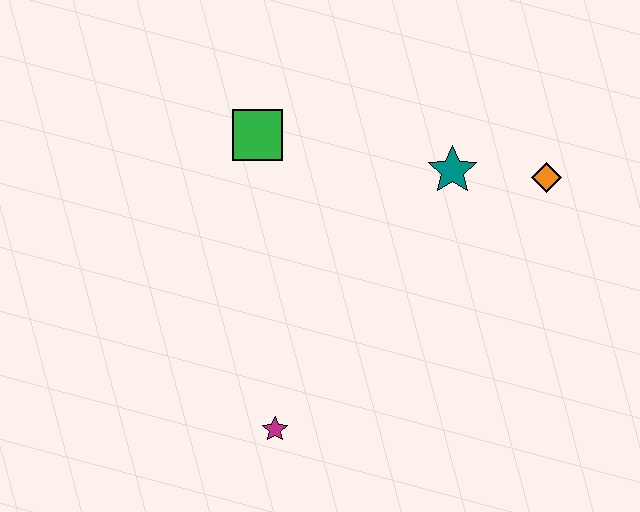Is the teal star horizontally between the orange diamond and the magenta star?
Yes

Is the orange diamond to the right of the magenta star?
Yes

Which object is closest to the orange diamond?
The teal star is closest to the orange diamond.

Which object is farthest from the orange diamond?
The magenta star is farthest from the orange diamond.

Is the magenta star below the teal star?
Yes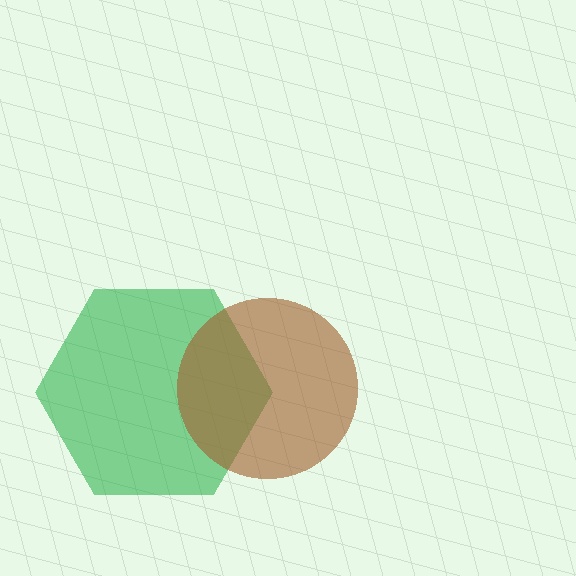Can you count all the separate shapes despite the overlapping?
Yes, there are 2 separate shapes.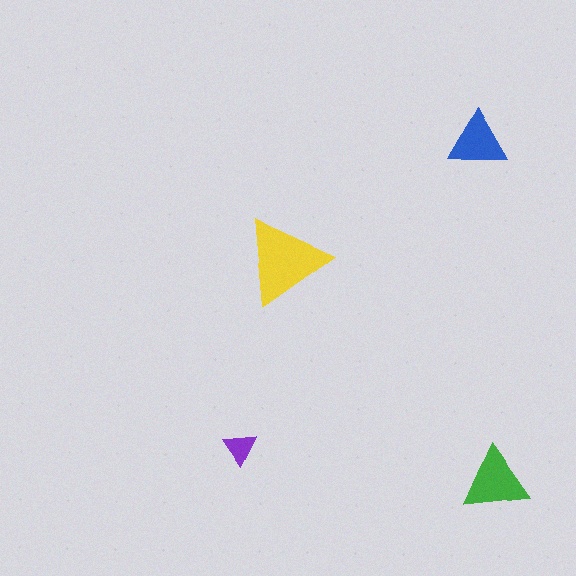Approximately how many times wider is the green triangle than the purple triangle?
About 2 times wider.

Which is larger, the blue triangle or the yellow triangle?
The yellow one.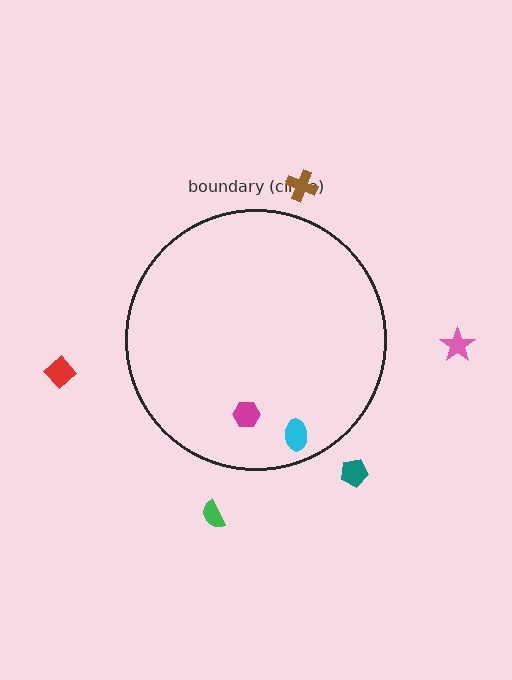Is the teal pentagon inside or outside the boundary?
Outside.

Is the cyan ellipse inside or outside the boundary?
Inside.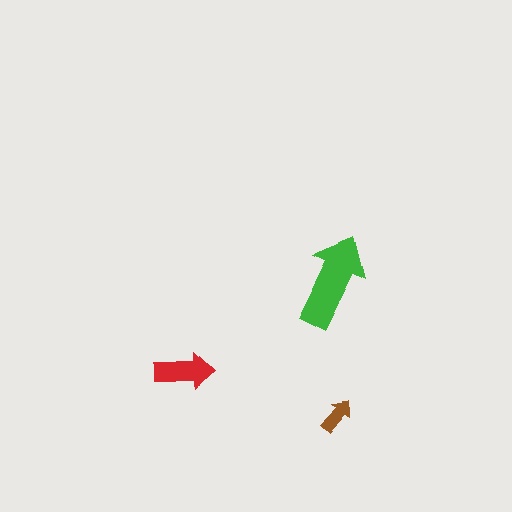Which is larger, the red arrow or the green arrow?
The green one.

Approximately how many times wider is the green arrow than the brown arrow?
About 2.5 times wider.